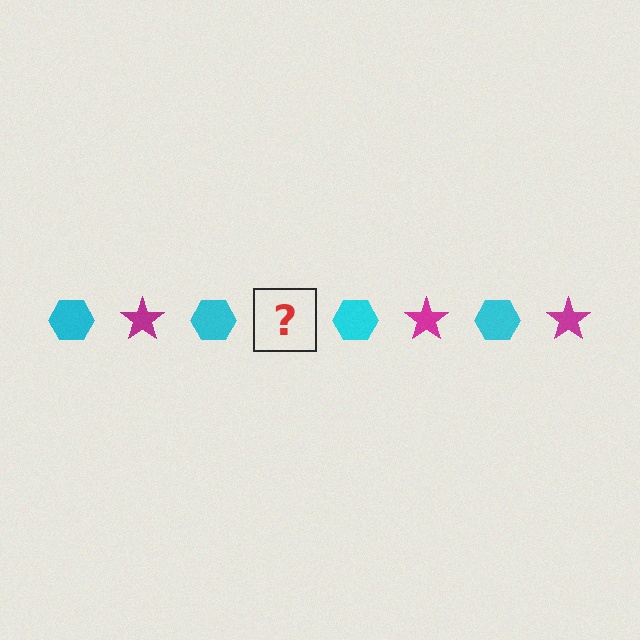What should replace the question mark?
The question mark should be replaced with a magenta star.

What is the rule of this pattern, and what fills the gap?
The rule is that the pattern alternates between cyan hexagon and magenta star. The gap should be filled with a magenta star.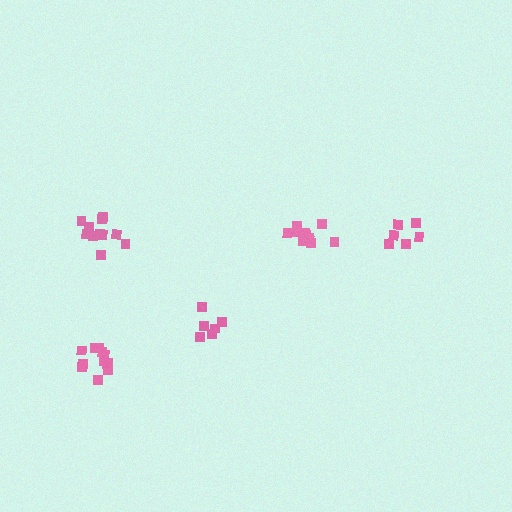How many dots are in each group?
Group 1: 6 dots, Group 2: 12 dots, Group 3: 11 dots, Group 4: 11 dots, Group 5: 6 dots (46 total).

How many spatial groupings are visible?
There are 5 spatial groupings.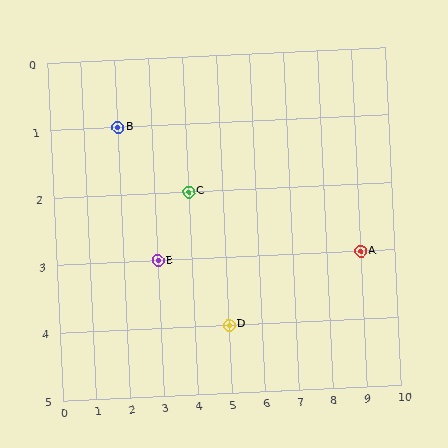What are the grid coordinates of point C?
Point C is at grid coordinates (4, 2).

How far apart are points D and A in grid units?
Points D and A are 4 columns and 1 row apart (about 4.1 grid units diagonally).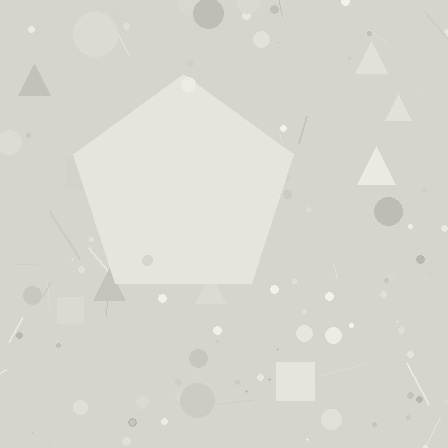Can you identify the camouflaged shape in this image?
The camouflaged shape is a pentagon.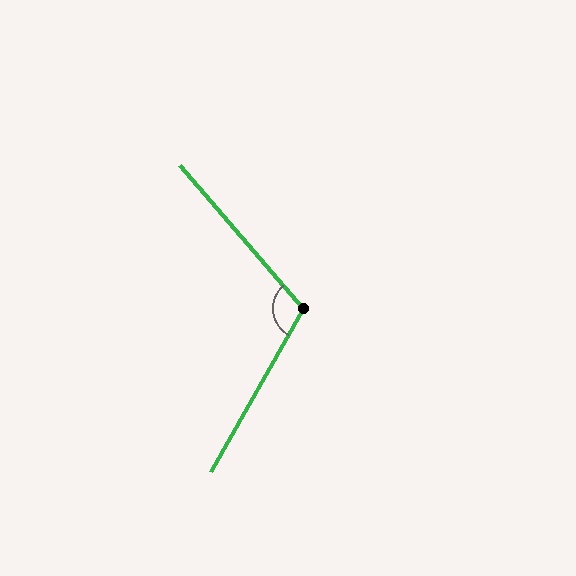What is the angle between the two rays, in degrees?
Approximately 110 degrees.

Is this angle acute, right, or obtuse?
It is obtuse.